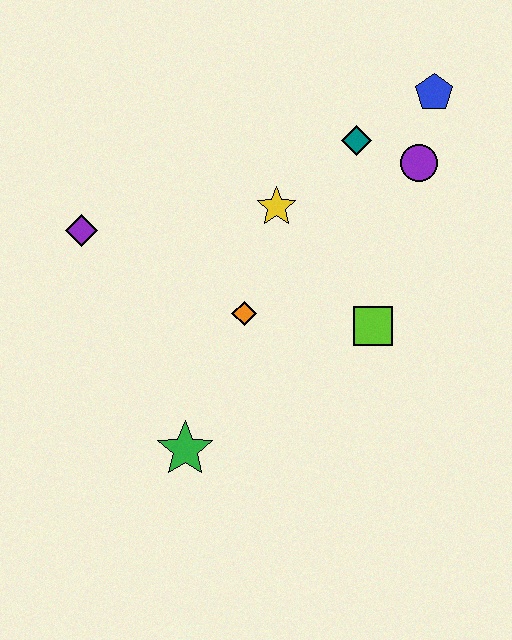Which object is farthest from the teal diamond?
The green star is farthest from the teal diamond.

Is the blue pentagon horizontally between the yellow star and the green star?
No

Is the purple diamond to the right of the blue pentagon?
No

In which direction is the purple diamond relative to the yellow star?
The purple diamond is to the left of the yellow star.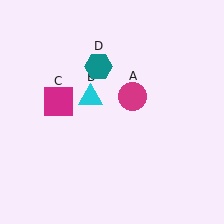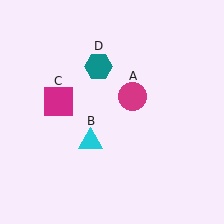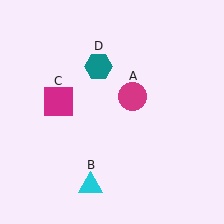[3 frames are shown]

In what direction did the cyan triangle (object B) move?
The cyan triangle (object B) moved down.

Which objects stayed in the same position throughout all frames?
Magenta circle (object A) and magenta square (object C) and teal hexagon (object D) remained stationary.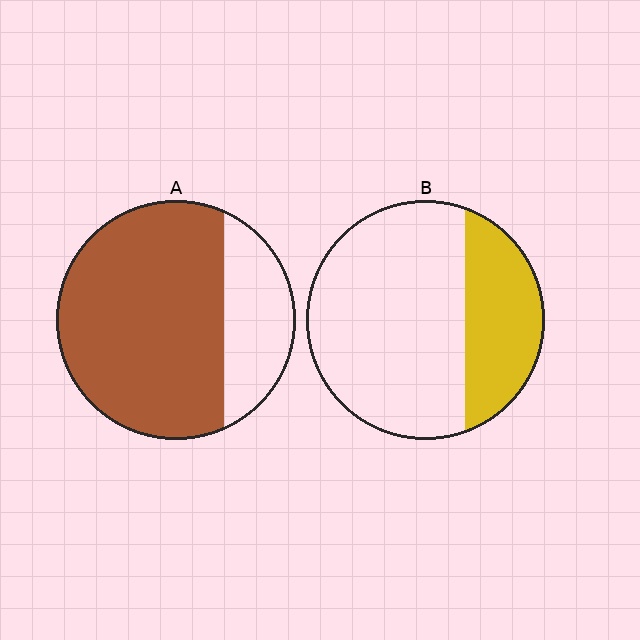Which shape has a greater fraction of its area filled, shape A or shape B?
Shape A.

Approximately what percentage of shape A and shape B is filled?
A is approximately 75% and B is approximately 30%.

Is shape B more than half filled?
No.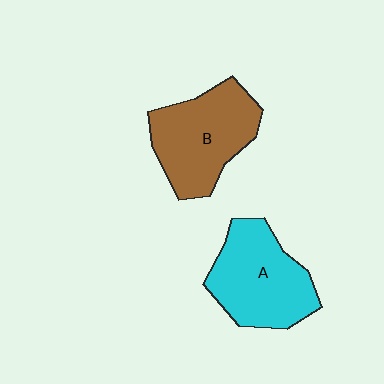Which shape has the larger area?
Shape B (brown).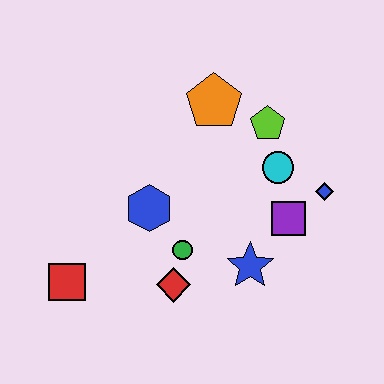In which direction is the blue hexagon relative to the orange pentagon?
The blue hexagon is below the orange pentagon.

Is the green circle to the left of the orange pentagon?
Yes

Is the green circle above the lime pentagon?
No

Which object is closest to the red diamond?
The green circle is closest to the red diamond.